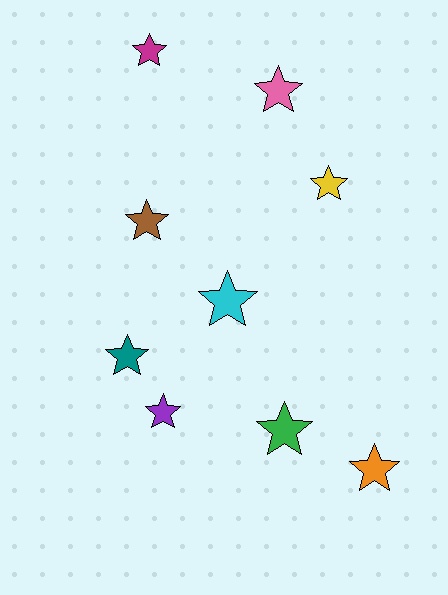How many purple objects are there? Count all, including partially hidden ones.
There is 1 purple object.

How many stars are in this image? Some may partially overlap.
There are 9 stars.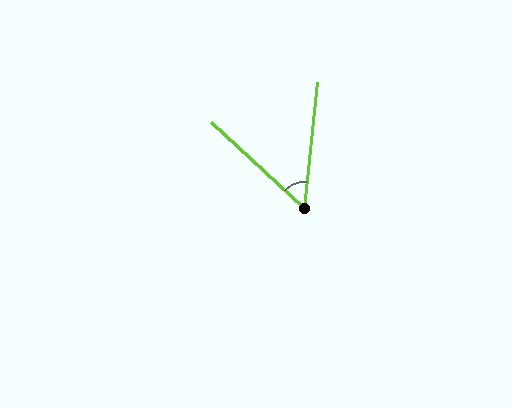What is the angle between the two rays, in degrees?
Approximately 53 degrees.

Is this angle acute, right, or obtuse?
It is acute.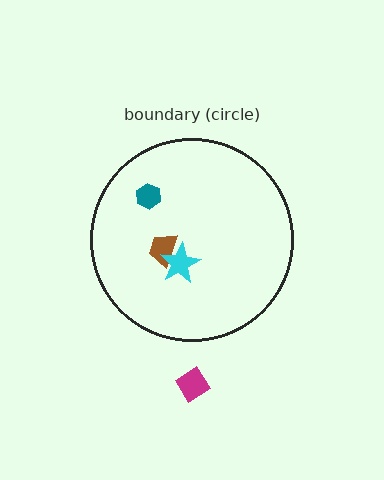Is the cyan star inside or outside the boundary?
Inside.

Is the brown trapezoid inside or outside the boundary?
Inside.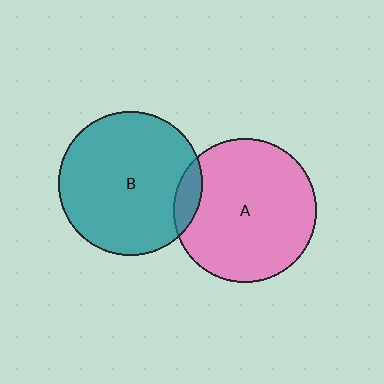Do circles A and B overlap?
Yes.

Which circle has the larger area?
Circle B (teal).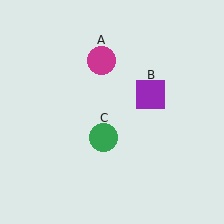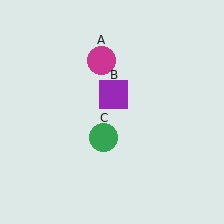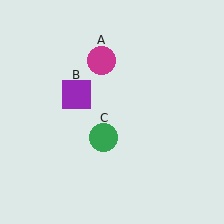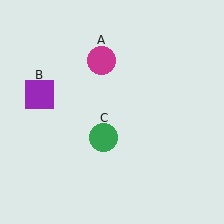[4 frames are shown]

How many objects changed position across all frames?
1 object changed position: purple square (object B).